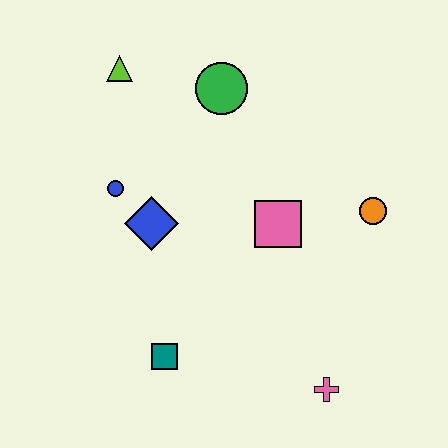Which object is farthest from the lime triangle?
The pink cross is farthest from the lime triangle.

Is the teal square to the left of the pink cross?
Yes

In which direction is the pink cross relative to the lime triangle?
The pink cross is below the lime triangle.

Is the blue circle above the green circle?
No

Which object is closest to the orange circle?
The pink square is closest to the orange circle.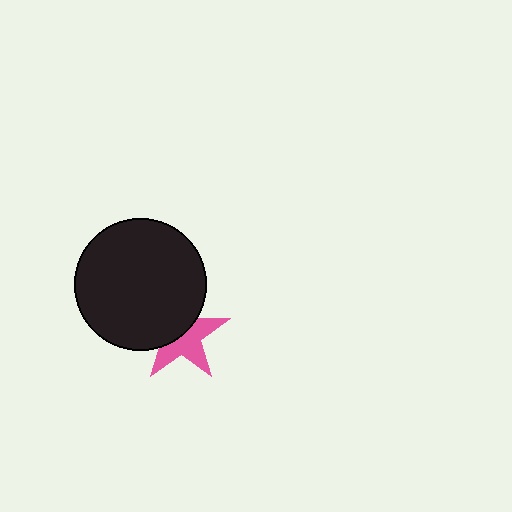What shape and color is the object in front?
The object in front is a black circle.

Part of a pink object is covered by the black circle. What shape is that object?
It is a star.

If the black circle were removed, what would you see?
You would see the complete pink star.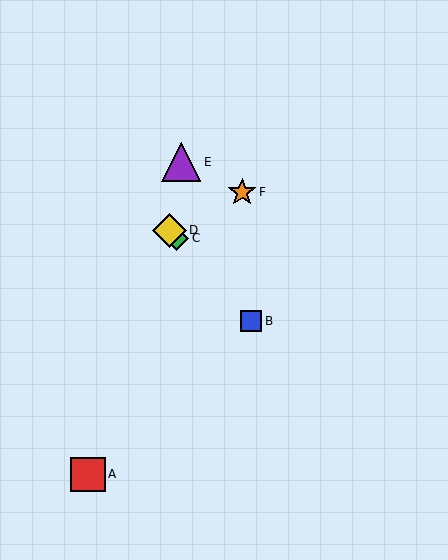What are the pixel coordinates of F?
Object F is at (242, 192).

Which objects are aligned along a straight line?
Objects B, C, D are aligned along a straight line.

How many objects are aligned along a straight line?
3 objects (B, C, D) are aligned along a straight line.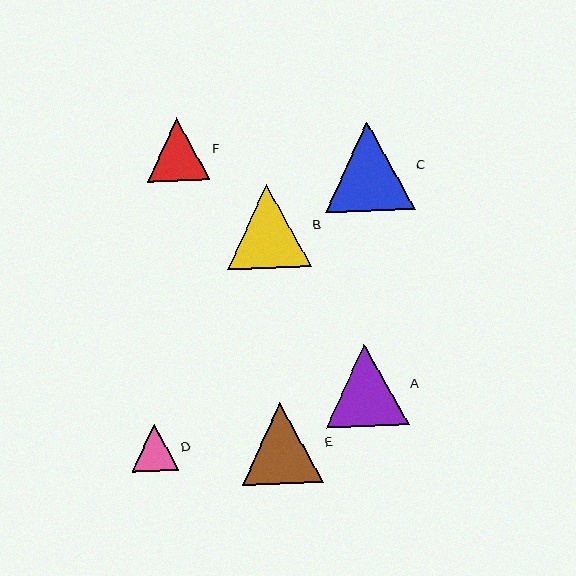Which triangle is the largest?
Triangle C is the largest with a size of approximately 90 pixels.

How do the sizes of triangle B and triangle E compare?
Triangle B and triangle E are approximately the same size.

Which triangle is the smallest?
Triangle D is the smallest with a size of approximately 47 pixels.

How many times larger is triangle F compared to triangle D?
Triangle F is approximately 1.3 times the size of triangle D.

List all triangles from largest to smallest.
From largest to smallest: C, B, A, E, F, D.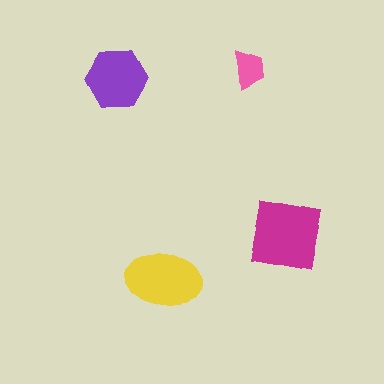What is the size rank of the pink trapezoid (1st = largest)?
4th.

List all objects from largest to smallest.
The magenta square, the yellow ellipse, the purple hexagon, the pink trapezoid.